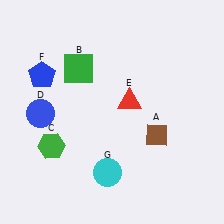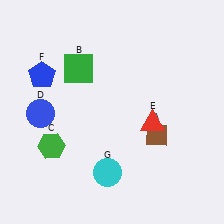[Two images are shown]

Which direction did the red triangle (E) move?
The red triangle (E) moved right.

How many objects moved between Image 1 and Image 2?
1 object moved between the two images.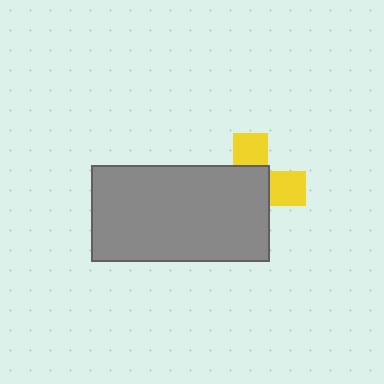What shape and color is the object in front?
The object in front is a gray rectangle.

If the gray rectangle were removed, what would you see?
You would see the complete yellow cross.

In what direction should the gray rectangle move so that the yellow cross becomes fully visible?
The gray rectangle should move toward the lower-left. That is the shortest direction to clear the overlap and leave the yellow cross fully visible.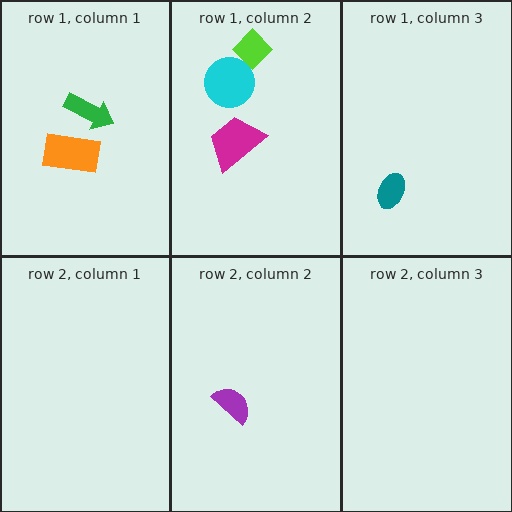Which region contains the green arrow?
The row 1, column 1 region.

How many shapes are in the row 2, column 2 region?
1.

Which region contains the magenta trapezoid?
The row 1, column 2 region.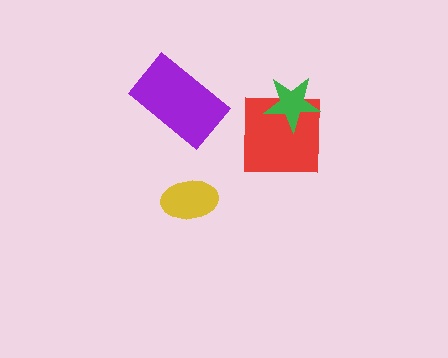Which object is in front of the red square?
The green star is in front of the red square.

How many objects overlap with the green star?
1 object overlaps with the green star.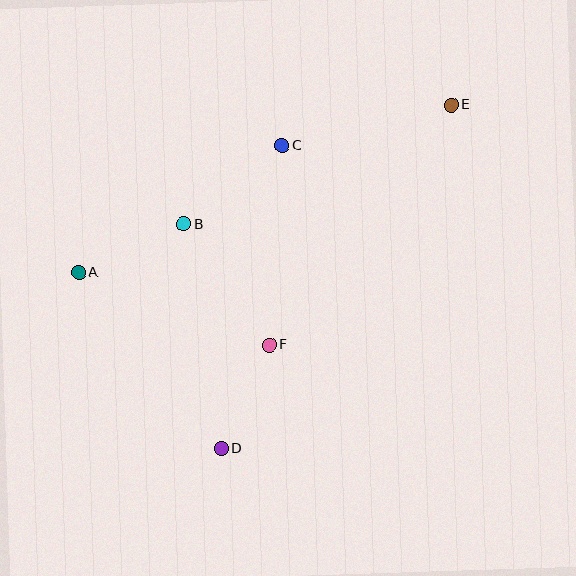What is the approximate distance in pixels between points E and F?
The distance between E and F is approximately 302 pixels.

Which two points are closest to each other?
Points D and F are closest to each other.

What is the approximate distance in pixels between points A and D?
The distance between A and D is approximately 226 pixels.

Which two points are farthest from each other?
Points D and E are farthest from each other.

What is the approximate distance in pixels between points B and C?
The distance between B and C is approximately 126 pixels.